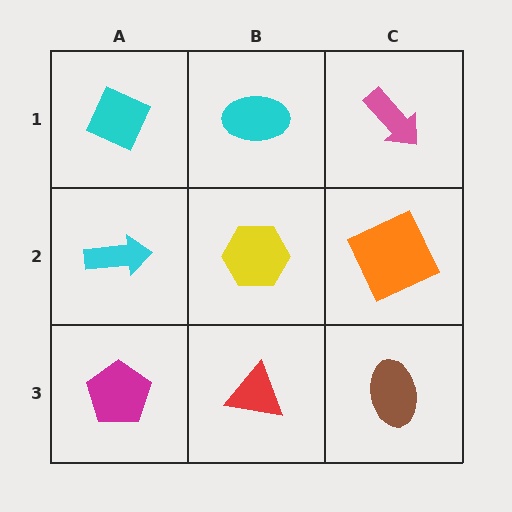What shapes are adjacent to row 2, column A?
A cyan diamond (row 1, column A), a magenta pentagon (row 3, column A), a yellow hexagon (row 2, column B).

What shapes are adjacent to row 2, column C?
A pink arrow (row 1, column C), a brown ellipse (row 3, column C), a yellow hexagon (row 2, column B).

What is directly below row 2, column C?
A brown ellipse.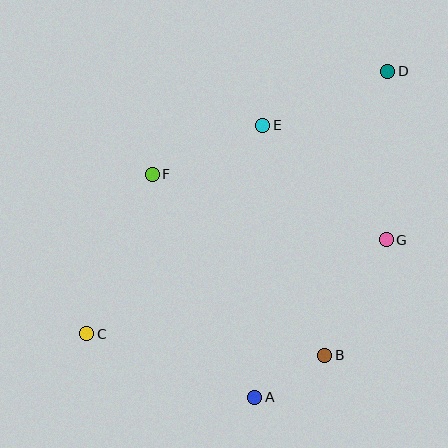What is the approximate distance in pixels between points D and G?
The distance between D and G is approximately 169 pixels.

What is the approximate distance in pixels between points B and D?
The distance between B and D is approximately 291 pixels.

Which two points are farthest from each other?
Points C and D are farthest from each other.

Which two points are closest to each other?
Points A and B are closest to each other.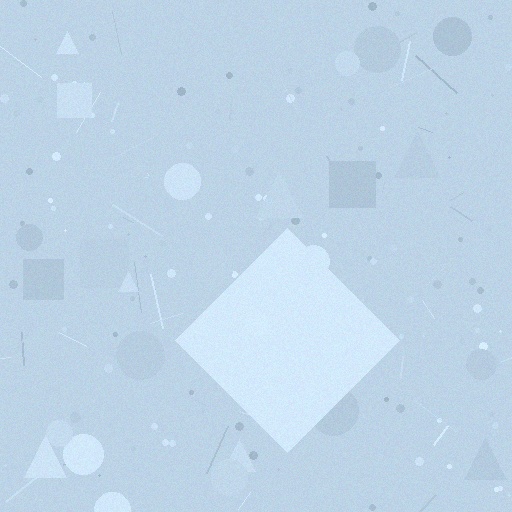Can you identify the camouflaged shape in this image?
The camouflaged shape is a diamond.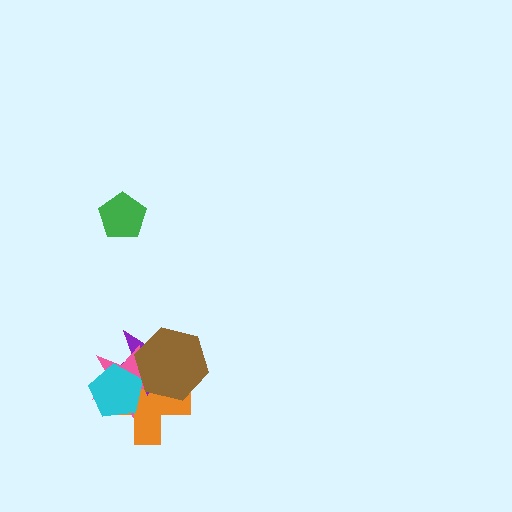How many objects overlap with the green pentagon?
0 objects overlap with the green pentagon.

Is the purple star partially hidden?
Yes, it is partially covered by another shape.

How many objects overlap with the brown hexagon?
3 objects overlap with the brown hexagon.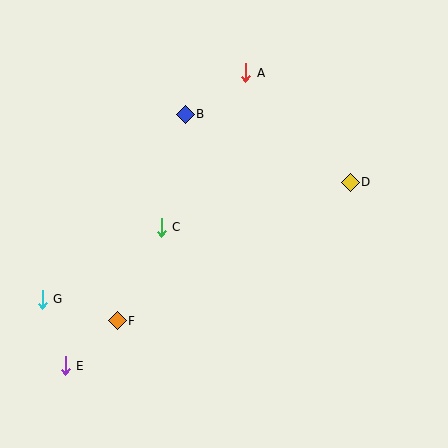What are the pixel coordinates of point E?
Point E is at (65, 366).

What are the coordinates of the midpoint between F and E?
The midpoint between F and E is at (91, 343).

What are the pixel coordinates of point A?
Point A is at (246, 73).